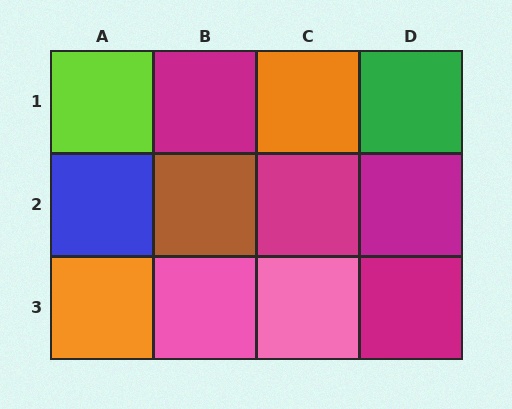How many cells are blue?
1 cell is blue.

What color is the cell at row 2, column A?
Blue.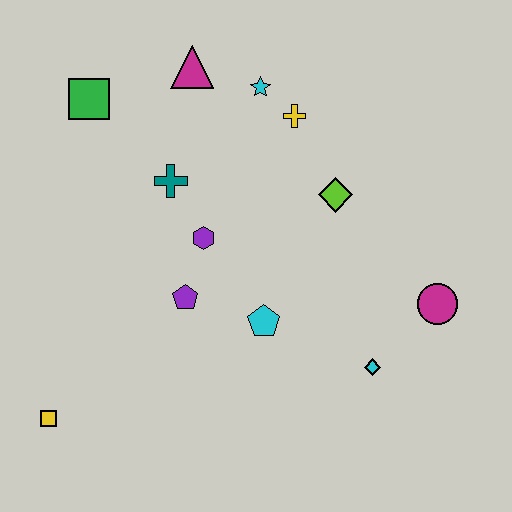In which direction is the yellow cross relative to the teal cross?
The yellow cross is to the right of the teal cross.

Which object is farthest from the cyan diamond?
The green square is farthest from the cyan diamond.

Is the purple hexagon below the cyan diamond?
No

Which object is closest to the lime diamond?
The yellow cross is closest to the lime diamond.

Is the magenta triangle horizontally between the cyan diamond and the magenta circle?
No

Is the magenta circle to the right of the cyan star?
Yes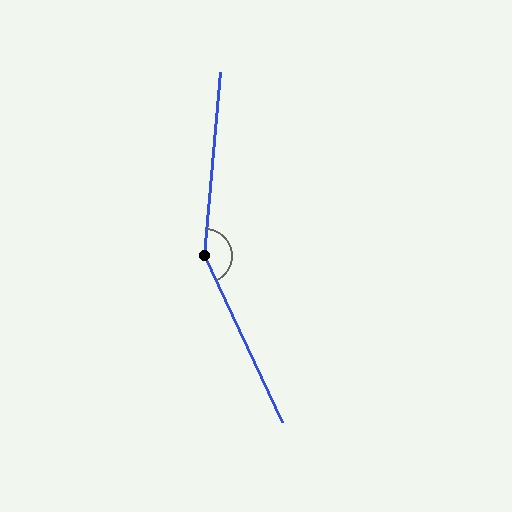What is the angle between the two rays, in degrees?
Approximately 150 degrees.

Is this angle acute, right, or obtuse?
It is obtuse.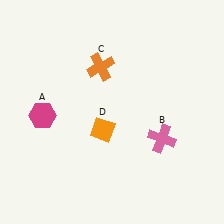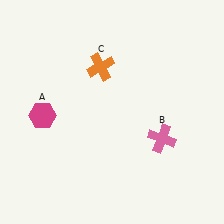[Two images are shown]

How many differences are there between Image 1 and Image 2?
There is 1 difference between the two images.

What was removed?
The orange diamond (D) was removed in Image 2.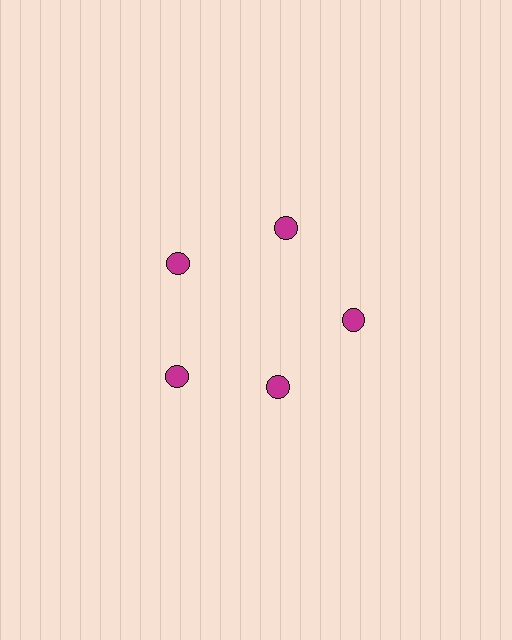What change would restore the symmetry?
The symmetry would be restored by moving it outward, back onto the ring so that all 5 circles sit at equal angles and equal distance from the center.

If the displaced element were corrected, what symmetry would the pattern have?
It would have 5-fold rotational symmetry — the pattern would map onto itself every 72 degrees.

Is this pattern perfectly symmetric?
No. The 5 magenta circles are arranged in a ring, but one element near the 5 o'clock position is pulled inward toward the center, breaking the 5-fold rotational symmetry.